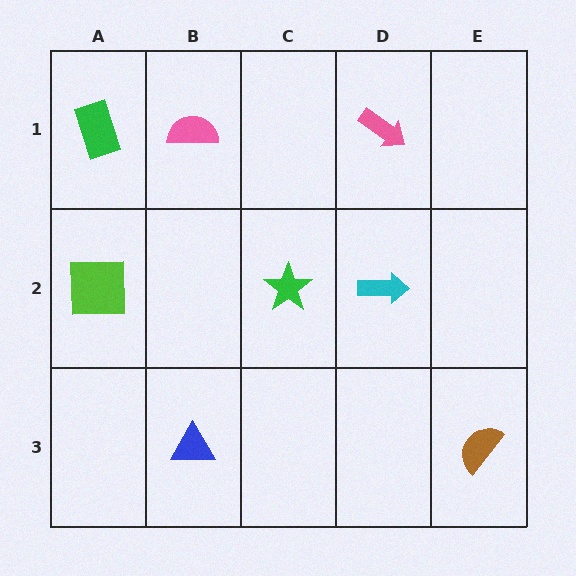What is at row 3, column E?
A brown semicircle.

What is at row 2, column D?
A cyan arrow.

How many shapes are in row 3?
2 shapes.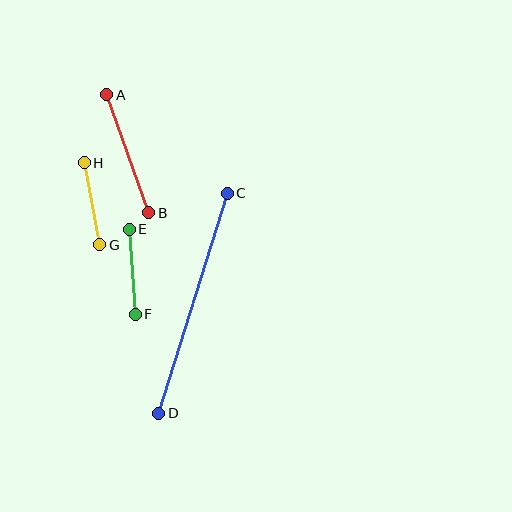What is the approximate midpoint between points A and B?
The midpoint is at approximately (128, 154) pixels.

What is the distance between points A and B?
The distance is approximately 125 pixels.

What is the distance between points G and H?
The distance is approximately 84 pixels.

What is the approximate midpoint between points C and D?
The midpoint is at approximately (193, 303) pixels.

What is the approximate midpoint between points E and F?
The midpoint is at approximately (132, 272) pixels.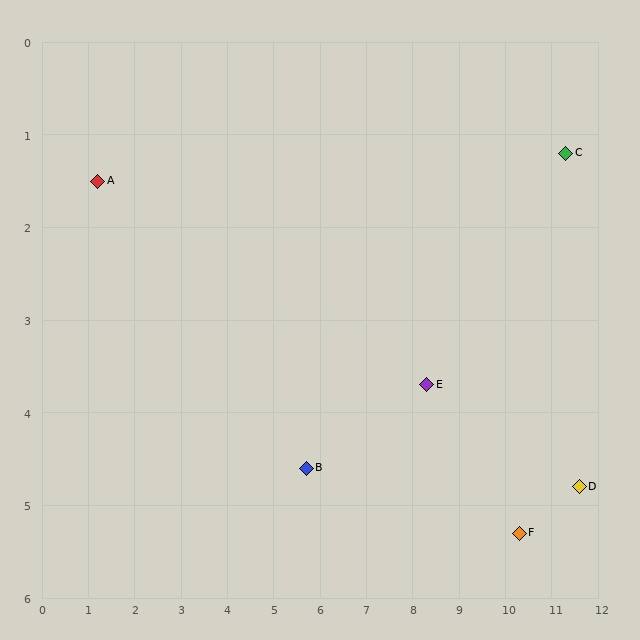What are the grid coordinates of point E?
Point E is at approximately (8.3, 3.7).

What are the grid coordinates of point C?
Point C is at approximately (11.3, 1.2).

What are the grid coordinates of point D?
Point D is at approximately (11.6, 4.8).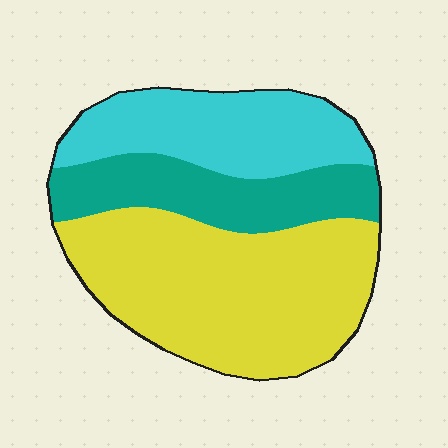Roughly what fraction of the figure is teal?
Teal takes up about one quarter (1/4) of the figure.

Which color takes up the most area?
Yellow, at roughly 50%.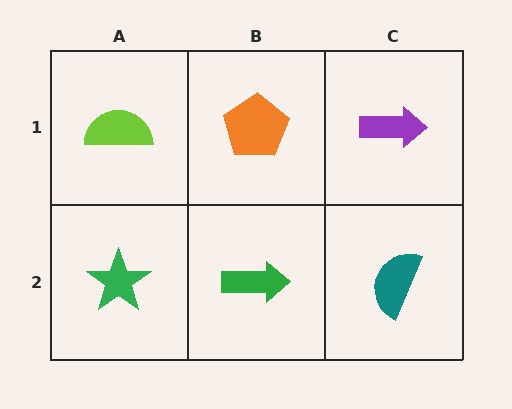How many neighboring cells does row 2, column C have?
2.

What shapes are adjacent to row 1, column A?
A green star (row 2, column A), an orange pentagon (row 1, column B).